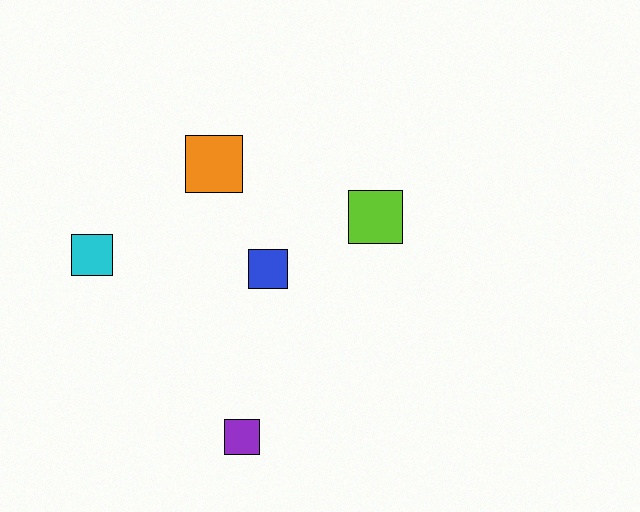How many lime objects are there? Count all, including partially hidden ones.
There is 1 lime object.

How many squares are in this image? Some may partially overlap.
There are 5 squares.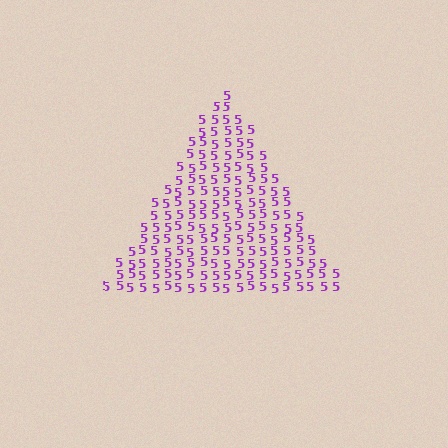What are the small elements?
The small elements are digit 5's.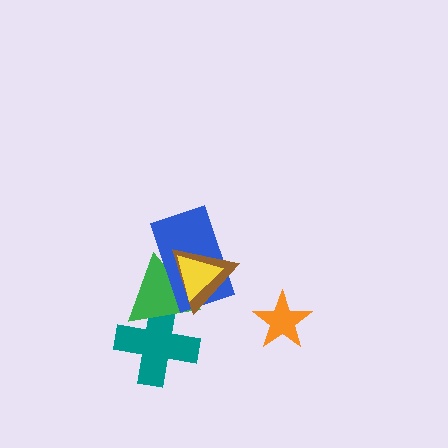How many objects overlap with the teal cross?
1 object overlaps with the teal cross.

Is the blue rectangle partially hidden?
Yes, it is partially covered by another shape.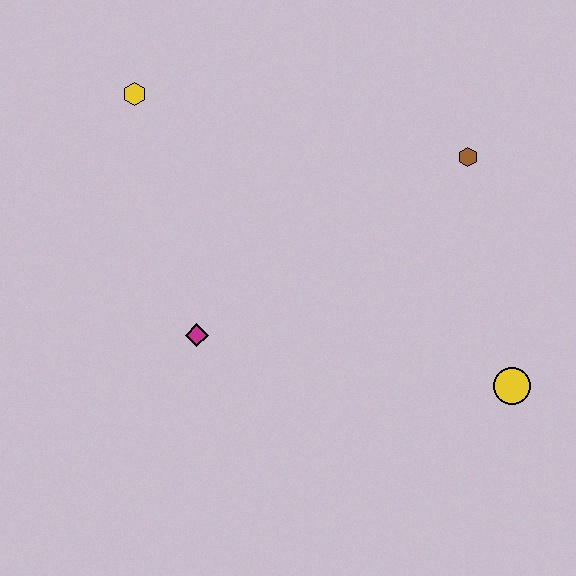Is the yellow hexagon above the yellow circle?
Yes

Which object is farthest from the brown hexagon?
The yellow hexagon is farthest from the brown hexagon.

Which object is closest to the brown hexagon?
The yellow circle is closest to the brown hexagon.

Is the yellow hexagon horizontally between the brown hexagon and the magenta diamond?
No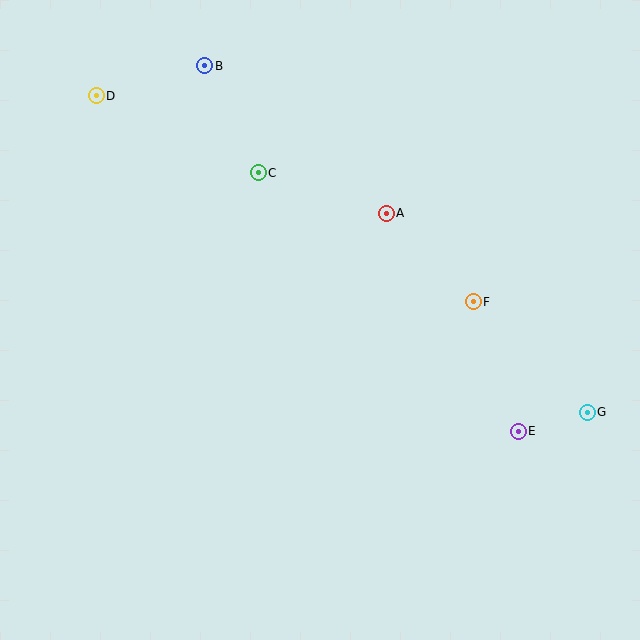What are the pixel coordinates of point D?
Point D is at (96, 96).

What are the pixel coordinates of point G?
Point G is at (587, 412).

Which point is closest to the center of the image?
Point A at (386, 213) is closest to the center.